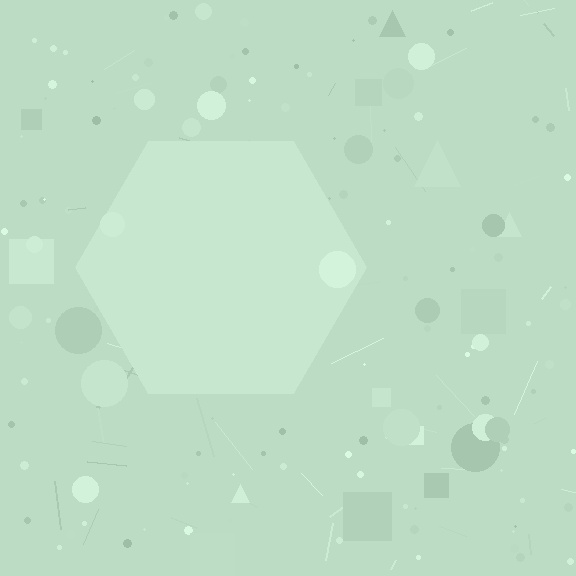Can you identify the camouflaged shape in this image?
The camouflaged shape is a hexagon.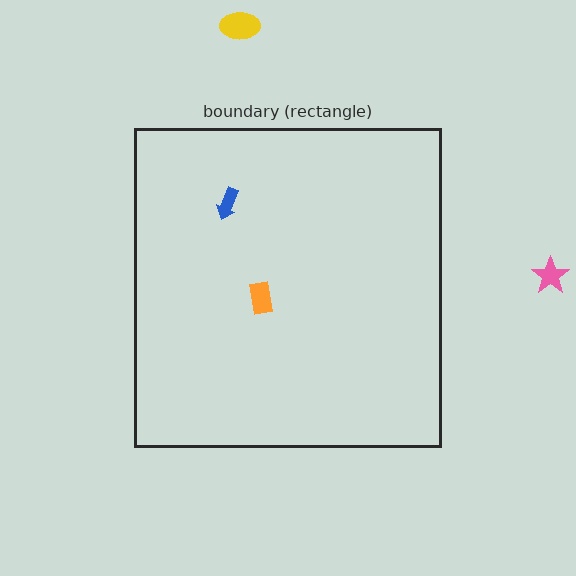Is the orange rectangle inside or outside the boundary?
Inside.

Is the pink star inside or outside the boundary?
Outside.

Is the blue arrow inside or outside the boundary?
Inside.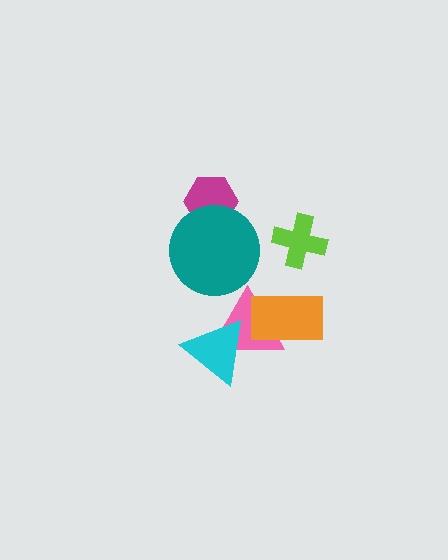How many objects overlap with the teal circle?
1 object overlaps with the teal circle.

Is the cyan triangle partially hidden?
No, no other shape covers it.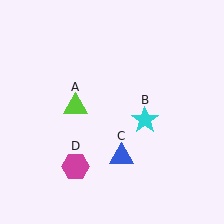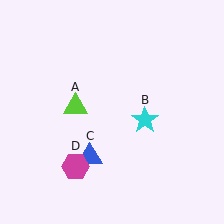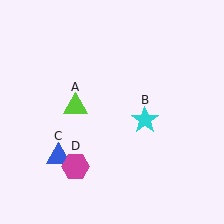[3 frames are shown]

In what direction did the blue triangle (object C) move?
The blue triangle (object C) moved left.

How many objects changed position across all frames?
1 object changed position: blue triangle (object C).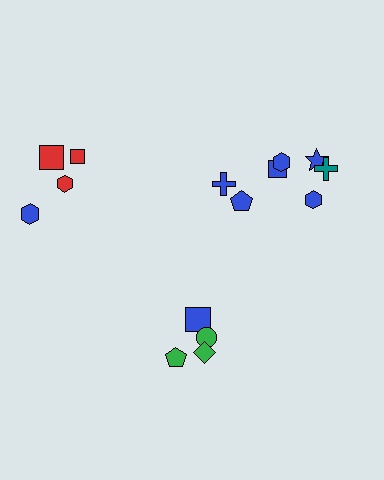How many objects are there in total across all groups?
There are 15 objects.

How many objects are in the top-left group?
There are 4 objects.